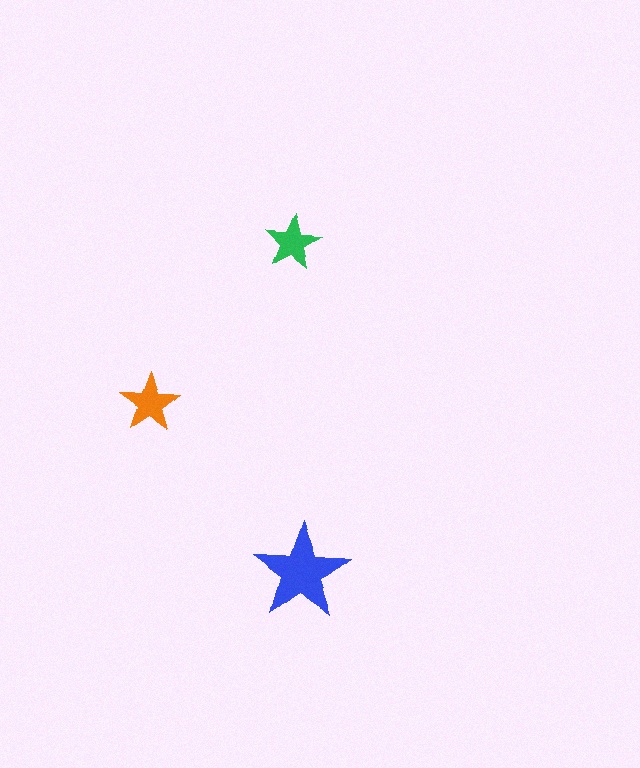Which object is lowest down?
The blue star is bottommost.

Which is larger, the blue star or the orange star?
The blue one.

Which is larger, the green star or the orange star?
The orange one.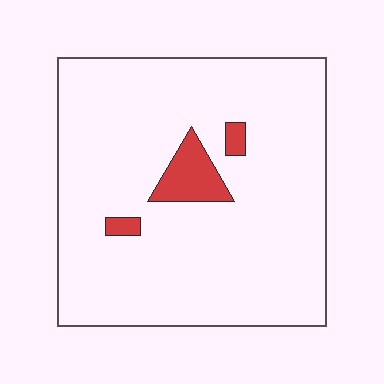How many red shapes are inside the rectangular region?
3.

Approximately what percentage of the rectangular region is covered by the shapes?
Approximately 5%.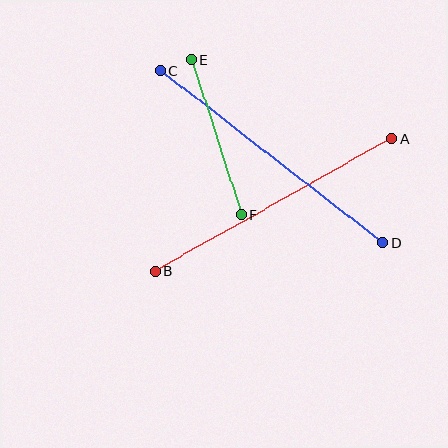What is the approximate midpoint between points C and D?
The midpoint is at approximately (272, 157) pixels.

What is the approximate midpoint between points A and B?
The midpoint is at approximately (273, 205) pixels.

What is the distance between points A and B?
The distance is approximately 272 pixels.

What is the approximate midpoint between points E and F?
The midpoint is at approximately (216, 137) pixels.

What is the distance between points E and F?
The distance is approximately 162 pixels.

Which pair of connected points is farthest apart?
Points C and D are farthest apart.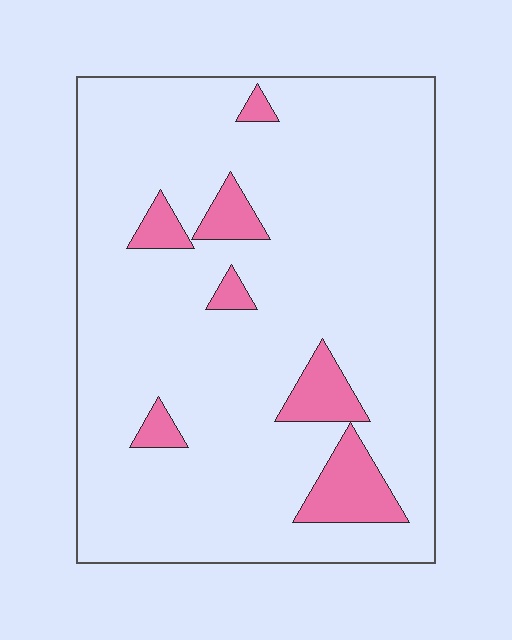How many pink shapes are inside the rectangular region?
7.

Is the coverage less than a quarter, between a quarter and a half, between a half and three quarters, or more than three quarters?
Less than a quarter.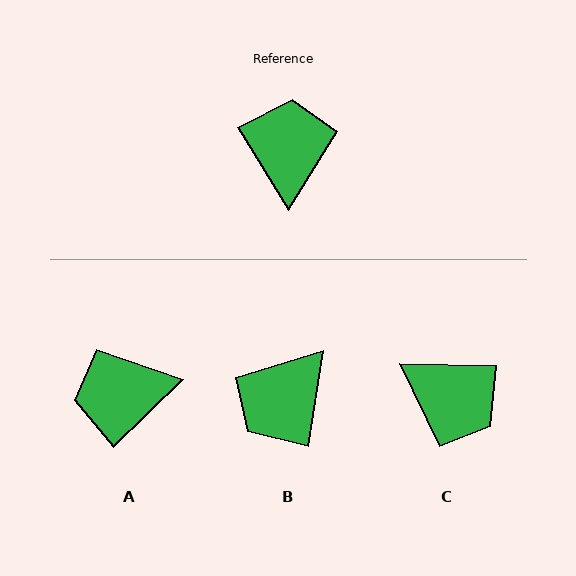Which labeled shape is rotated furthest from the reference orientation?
B, about 139 degrees away.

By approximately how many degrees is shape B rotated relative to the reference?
Approximately 139 degrees counter-clockwise.